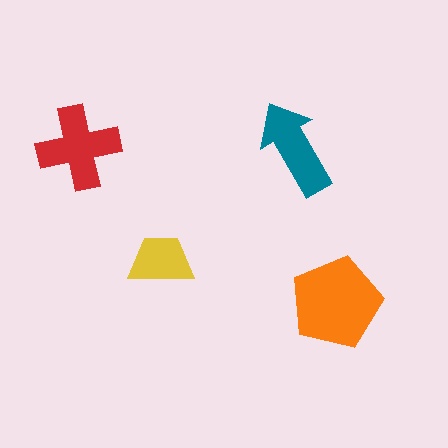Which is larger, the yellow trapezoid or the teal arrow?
The teal arrow.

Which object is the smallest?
The yellow trapezoid.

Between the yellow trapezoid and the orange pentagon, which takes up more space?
The orange pentagon.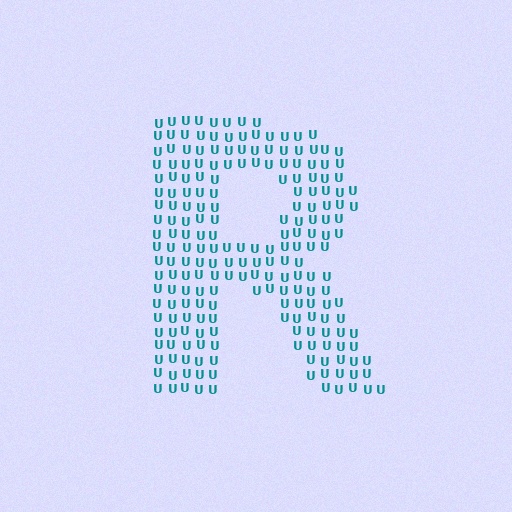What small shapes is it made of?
It is made of small letter U's.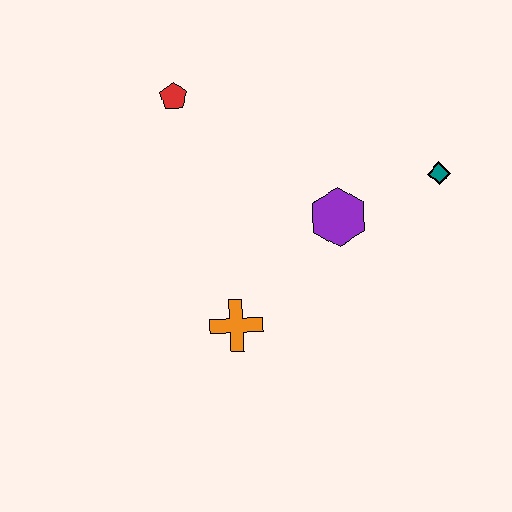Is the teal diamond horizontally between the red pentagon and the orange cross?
No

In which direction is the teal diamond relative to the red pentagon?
The teal diamond is to the right of the red pentagon.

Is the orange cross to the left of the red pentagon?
No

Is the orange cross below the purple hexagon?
Yes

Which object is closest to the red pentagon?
The purple hexagon is closest to the red pentagon.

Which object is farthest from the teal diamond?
The red pentagon is farthest from the teal diamond.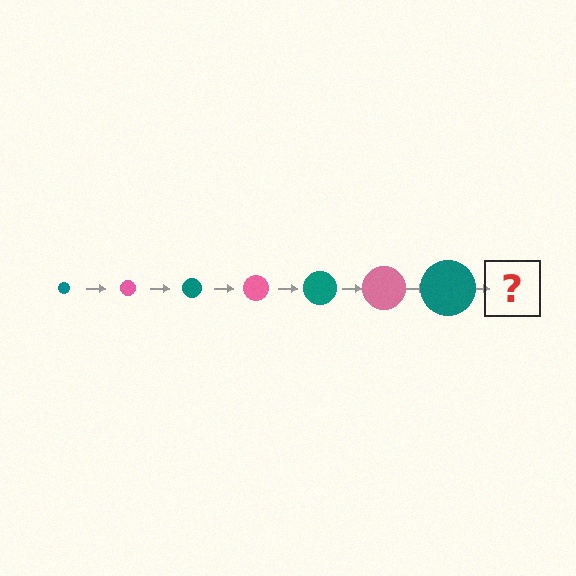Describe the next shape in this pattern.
It should be a pink circle, larger than the previous one.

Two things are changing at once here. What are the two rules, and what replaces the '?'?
The two rules are that the circle grows larger each step and the color cycles through teal and pink. The '?' should be a pink circle, larger than the previous one.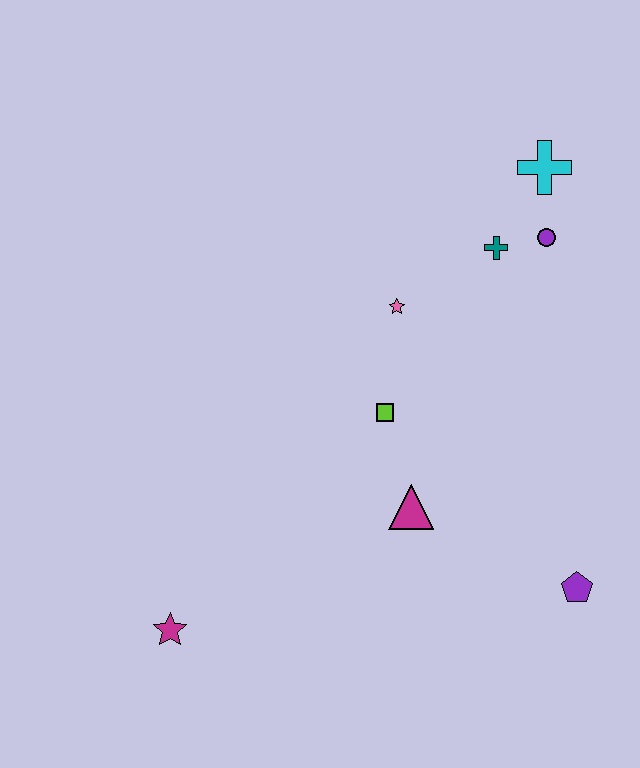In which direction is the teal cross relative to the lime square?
The teal cross is above the lime square.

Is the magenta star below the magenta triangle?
Yes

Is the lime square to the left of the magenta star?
No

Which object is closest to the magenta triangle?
The lime square is closest to the magenta triangle.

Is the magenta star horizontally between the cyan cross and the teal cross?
No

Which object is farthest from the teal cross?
The magenta star is farthest from the teal cross.